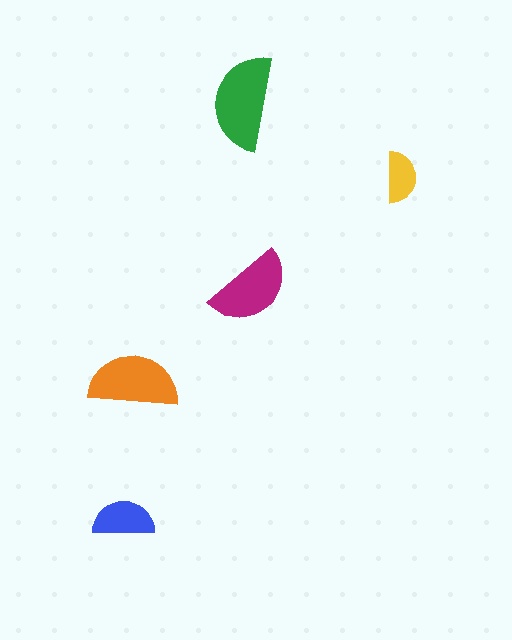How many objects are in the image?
There are 5 objects in the image.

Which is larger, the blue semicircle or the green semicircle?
The green one.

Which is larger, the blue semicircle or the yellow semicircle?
The blue one.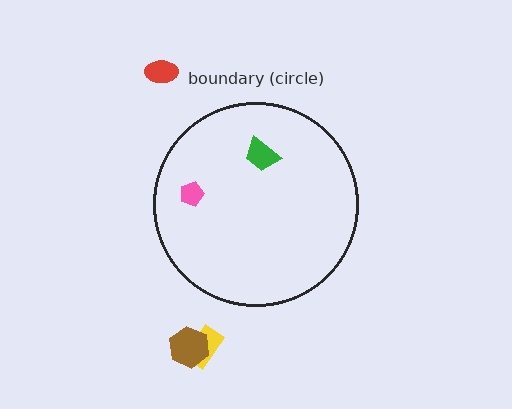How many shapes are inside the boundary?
2 inside, 3 outside.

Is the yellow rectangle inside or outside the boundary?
Outside.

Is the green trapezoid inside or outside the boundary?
Inside.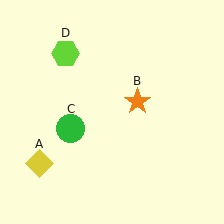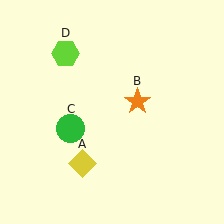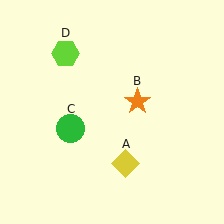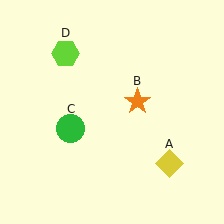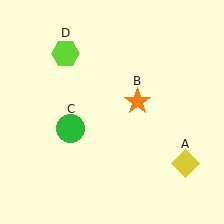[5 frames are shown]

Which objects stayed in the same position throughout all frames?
Orange star (object B) and green circle (object C) and lime hexagon (object D) remained stationary.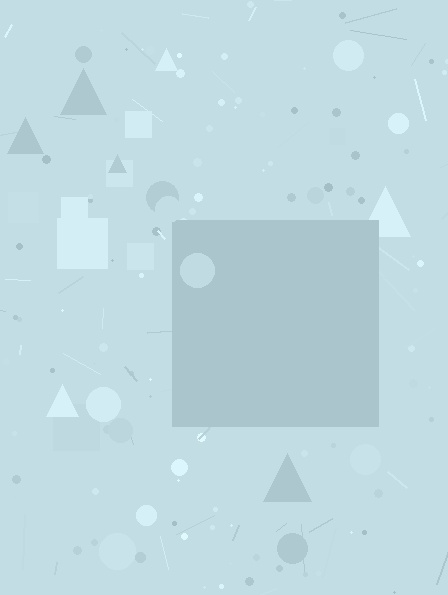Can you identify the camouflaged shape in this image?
The camouflaged shape is a square.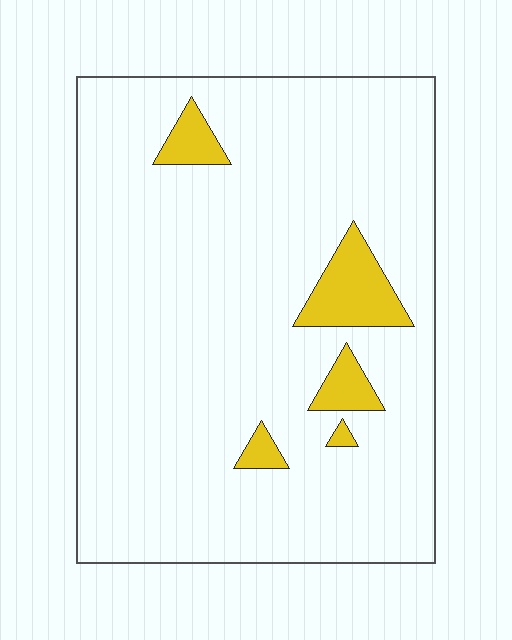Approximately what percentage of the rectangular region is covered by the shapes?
Approximately 10%.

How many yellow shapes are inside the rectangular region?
5.